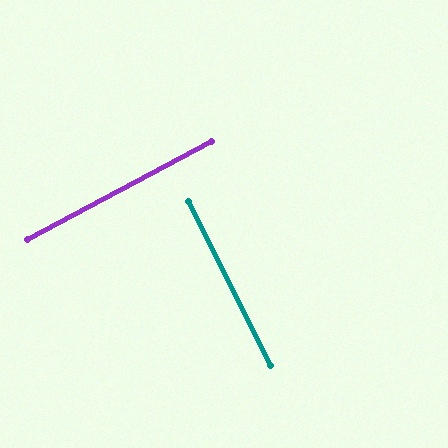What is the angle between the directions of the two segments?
Approximately 88 degrees.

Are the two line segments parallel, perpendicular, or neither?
Perpendicular — they meet at approximately 88°.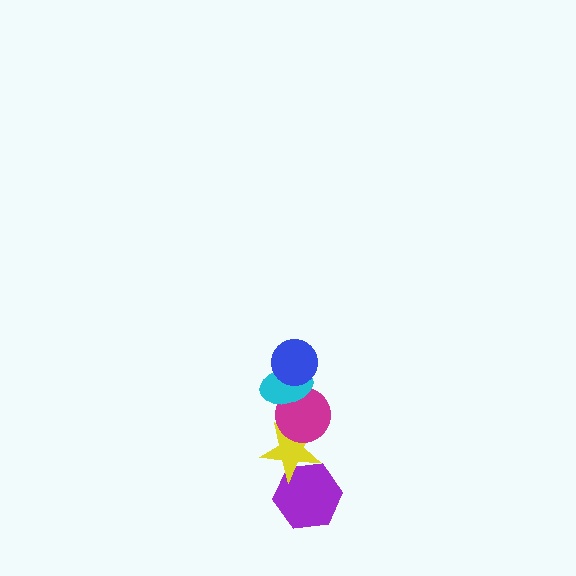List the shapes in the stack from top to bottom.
From top to bottom: the blue circle, the cyan ellipse, the magenta circle, the yellow star, the purple hexagon.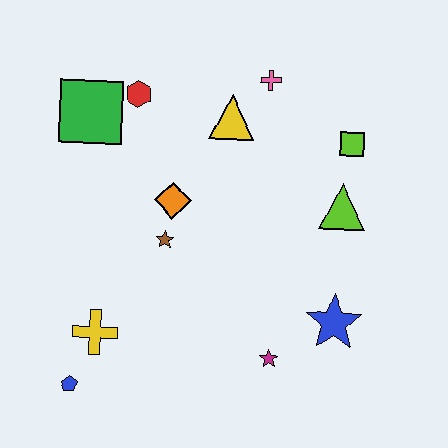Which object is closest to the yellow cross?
The blue pentagon is closest to the yellow cross.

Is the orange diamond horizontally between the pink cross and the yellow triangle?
No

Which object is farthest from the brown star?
The lime square is farthest from the brown star.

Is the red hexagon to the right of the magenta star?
No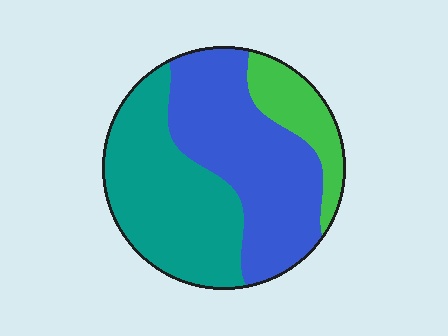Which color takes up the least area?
Green, at roughly 15%.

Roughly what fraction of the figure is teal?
Teal covers around 40% of the figure.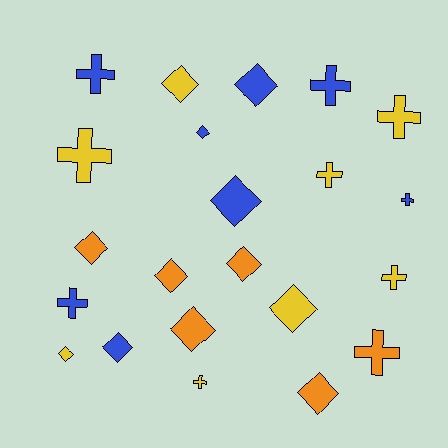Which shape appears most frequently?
Diamond, with 12 objects.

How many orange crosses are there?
There is 1 orange cross.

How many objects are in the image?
There are 22 objects.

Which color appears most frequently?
Yellow, with 8 objects.